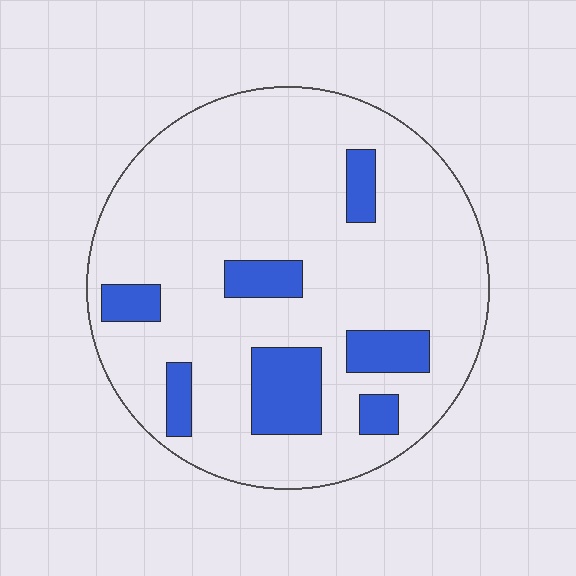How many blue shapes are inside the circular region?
7.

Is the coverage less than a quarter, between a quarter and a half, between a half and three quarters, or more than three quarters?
Less than a quarter.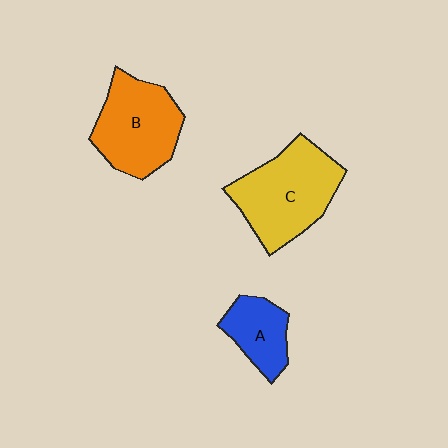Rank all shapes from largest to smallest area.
From largest to smallest: C (yellow), B (orange), A (blue).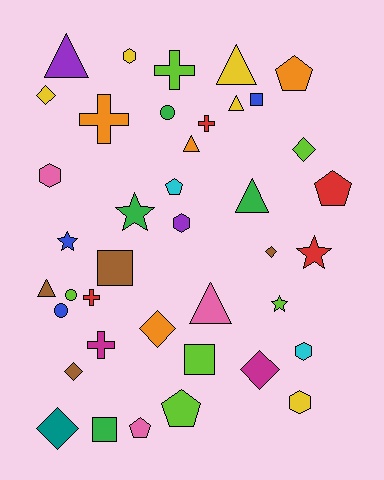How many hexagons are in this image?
There are 5 hexagons.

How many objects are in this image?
There are 40 objects.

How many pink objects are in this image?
There are 3 pink objects.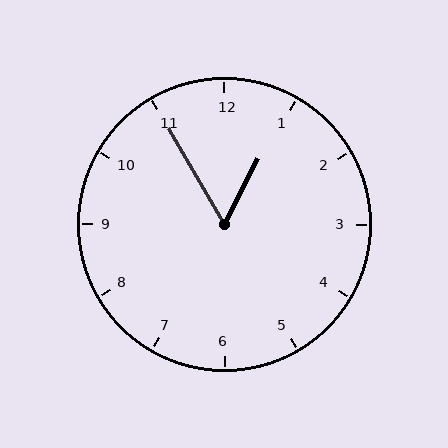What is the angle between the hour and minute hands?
Approximately 58 degrees.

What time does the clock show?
12:55.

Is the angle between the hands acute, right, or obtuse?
It is acute.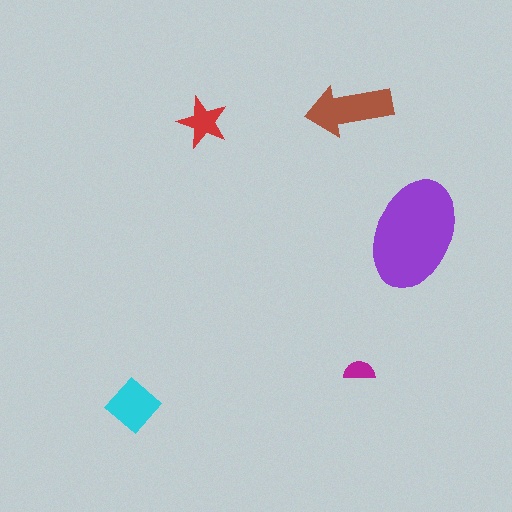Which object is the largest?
The purple ellipse.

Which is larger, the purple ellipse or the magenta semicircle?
The purple ellipse.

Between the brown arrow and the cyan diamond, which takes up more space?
The brown arrow.